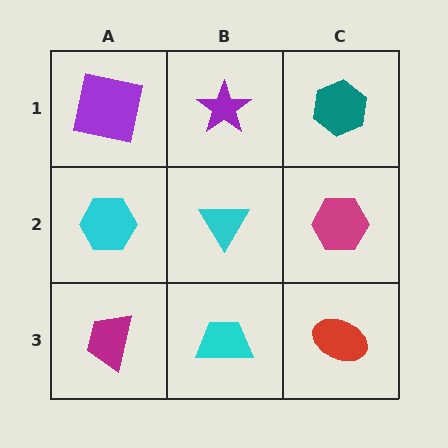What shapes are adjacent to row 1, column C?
A magenta hexagon (row 2, column C), a purple star (row 1, column B).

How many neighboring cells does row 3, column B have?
3.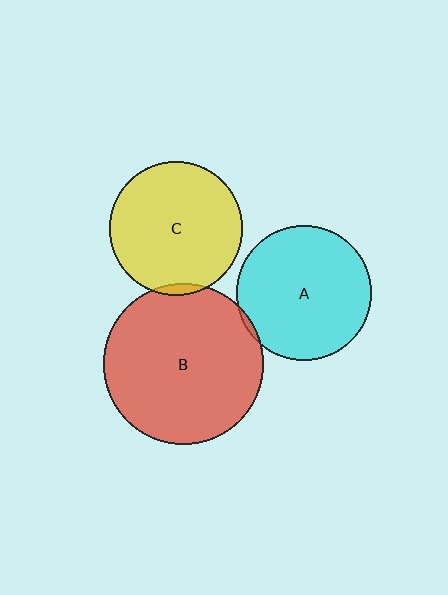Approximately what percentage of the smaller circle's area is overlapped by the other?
Approximately 5%.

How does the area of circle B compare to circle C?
Approximately 1.4 times.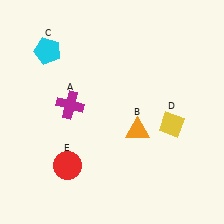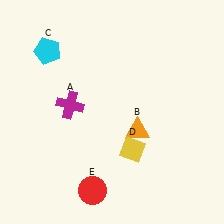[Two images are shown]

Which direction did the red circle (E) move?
The red circle (E) moved right.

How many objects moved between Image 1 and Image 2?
2 objects moved between the two images.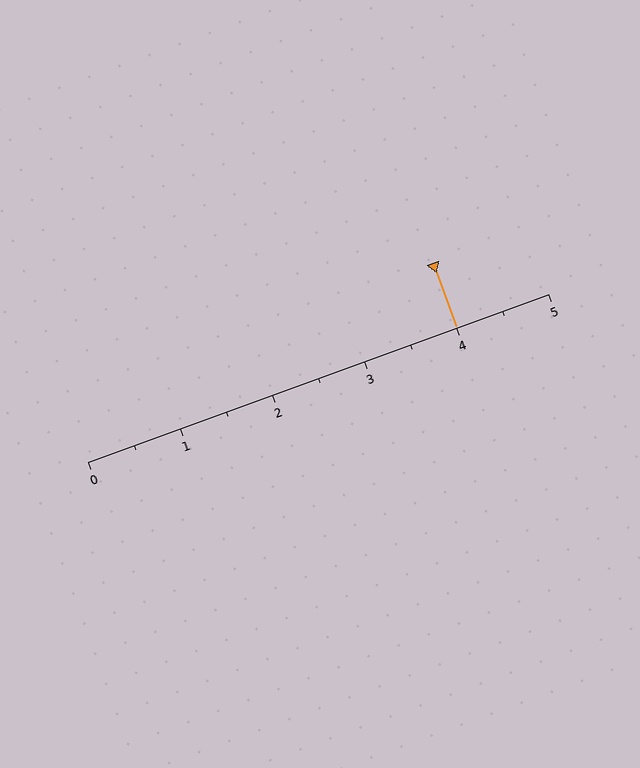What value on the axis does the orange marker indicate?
The marker indicates approximately 4.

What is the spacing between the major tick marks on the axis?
The major ticks are spaced 1 apart.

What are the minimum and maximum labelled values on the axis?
The axis runs from 0 to 5.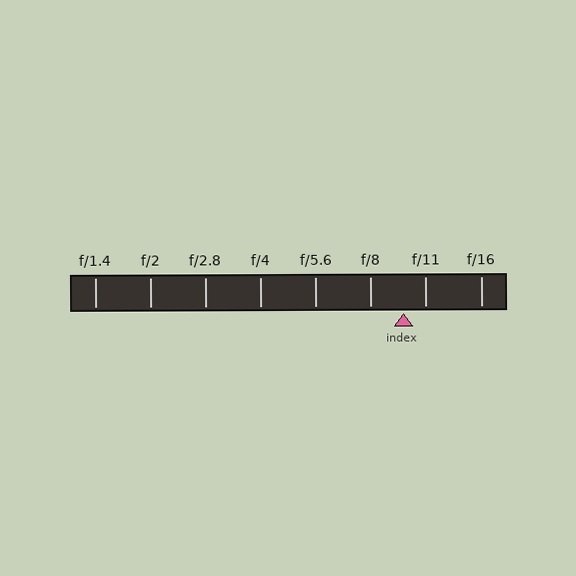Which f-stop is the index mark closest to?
The index mark is closest to f/11.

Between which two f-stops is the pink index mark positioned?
The index mark is between f/8 and f/11.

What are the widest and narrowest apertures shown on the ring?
The widest aperture shown is f/1.4 and the narrowest is f/16.